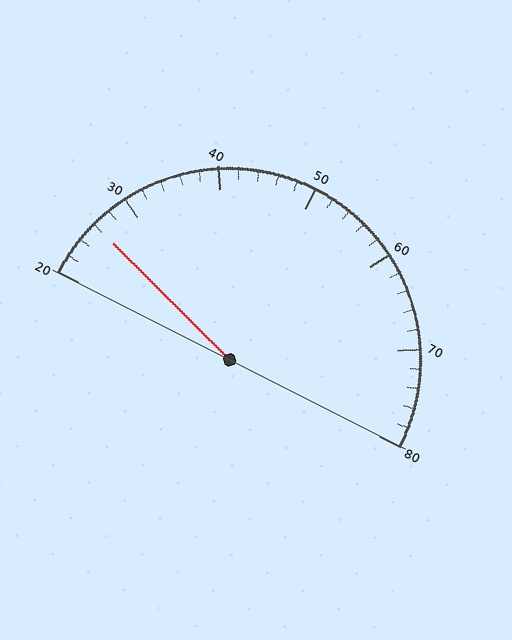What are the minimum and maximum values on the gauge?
The gauge ranges from 20 to 80.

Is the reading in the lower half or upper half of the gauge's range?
The reading is in the lower half of the range (20 to 80).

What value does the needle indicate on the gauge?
The needle indicates approximately 26.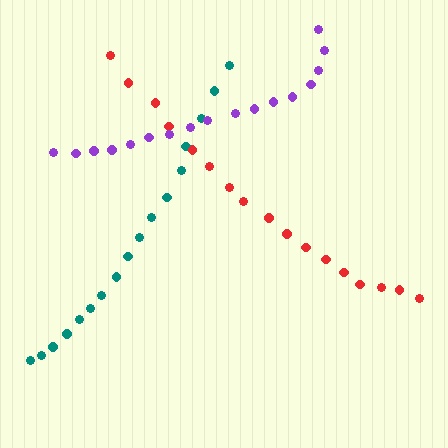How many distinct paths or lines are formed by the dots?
There are 3 distinct paths.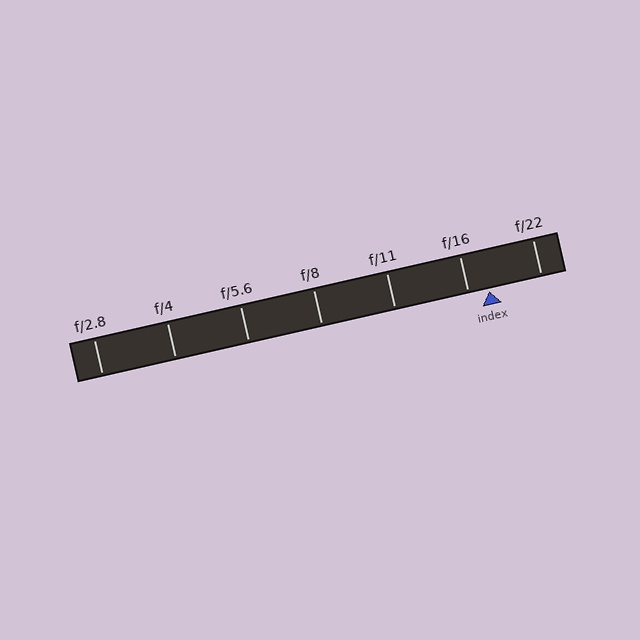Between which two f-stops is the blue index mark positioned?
The index mark is between f/16 and f/22.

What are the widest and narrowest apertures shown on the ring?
The widest aperture shown is f/2.8 and the narrowest is f/22.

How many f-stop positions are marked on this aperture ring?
There are 7 f-stop positions marked.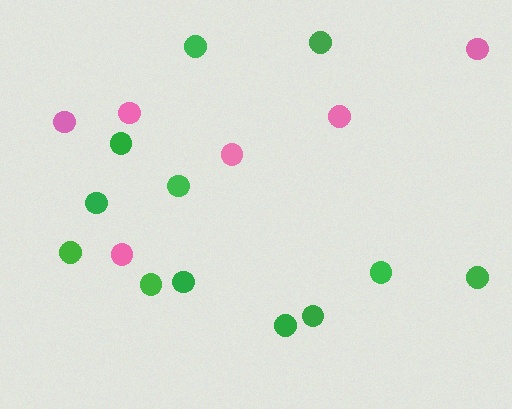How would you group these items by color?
There are 2 groups: one group of green circles (12) and one group of pink circles (6).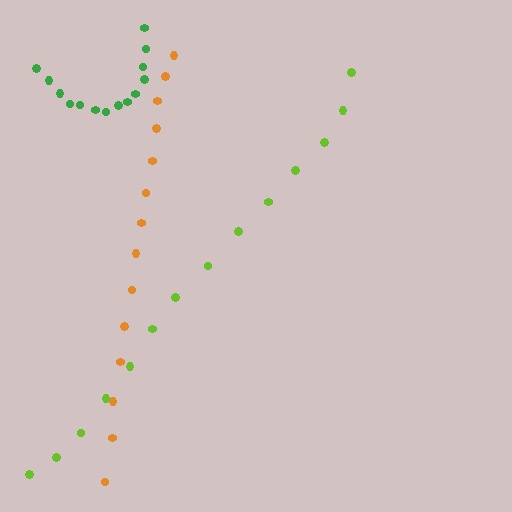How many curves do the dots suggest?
There are 3 distinct paths.